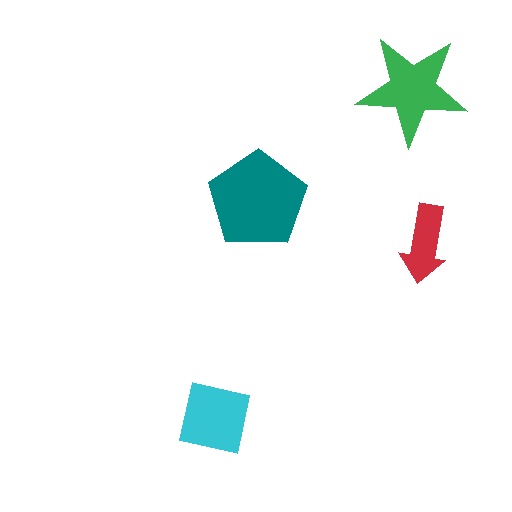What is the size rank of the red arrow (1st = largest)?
4th.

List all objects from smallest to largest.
The red arrow, the cyan square, the green star, the teal pentagon.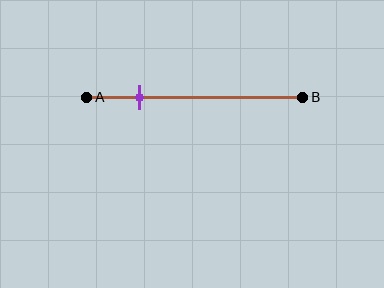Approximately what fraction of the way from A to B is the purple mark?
The purple mark is approximately 25% of the way from A to B.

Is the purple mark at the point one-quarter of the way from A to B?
Yes, the mark is approximately at the one-quarter point.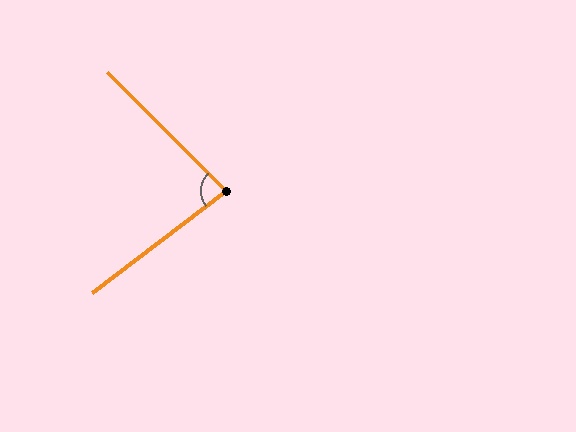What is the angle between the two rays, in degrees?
Approximately 82 degrees.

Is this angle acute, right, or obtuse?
It is acute.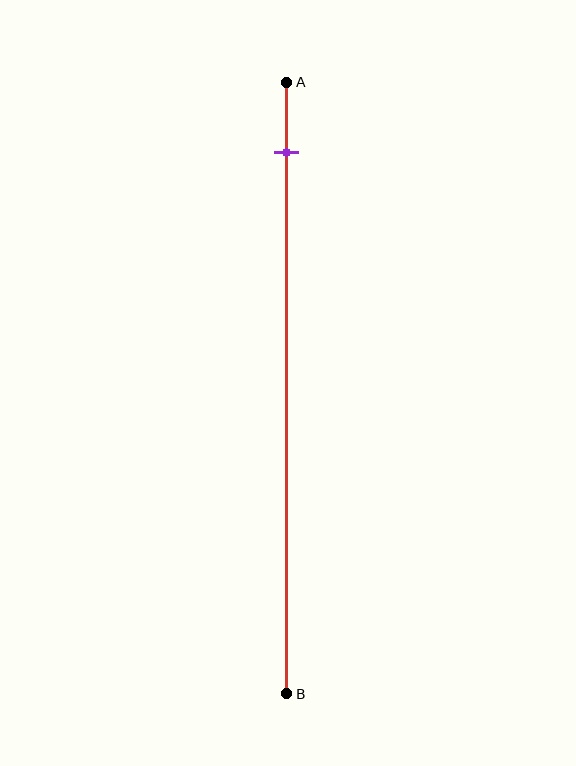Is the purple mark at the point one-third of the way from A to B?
No, the mark is at about 10% from A, not at the 33% one-third point.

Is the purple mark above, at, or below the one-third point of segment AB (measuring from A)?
The purple mark is above the one-third point of segment AB.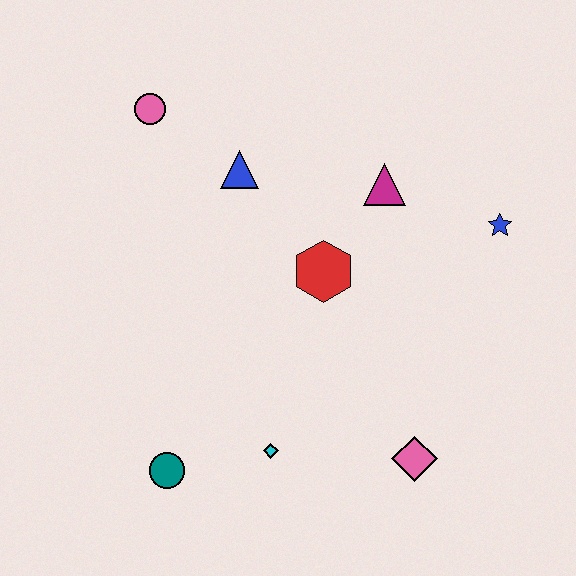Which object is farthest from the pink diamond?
The pink circle is farthest from the pink diamond.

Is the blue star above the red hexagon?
Yes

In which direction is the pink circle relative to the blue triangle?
The pink circle is to the left of the blue triangle.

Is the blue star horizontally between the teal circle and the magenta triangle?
No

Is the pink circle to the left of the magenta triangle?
Yes